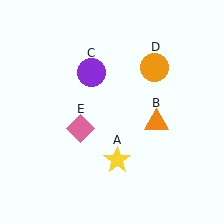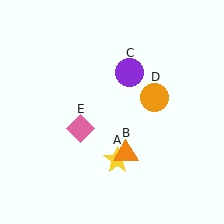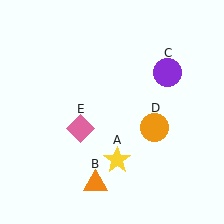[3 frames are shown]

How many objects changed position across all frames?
3 objects changed position: orange triangle (object B), purple circle (object C), orange circle (object D).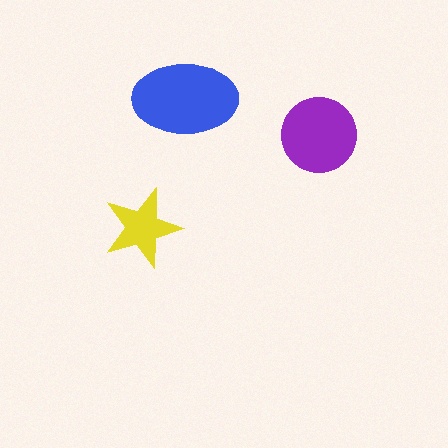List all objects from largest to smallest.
The blue ellipse, the purple circle, the yellow star.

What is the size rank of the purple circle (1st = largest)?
2nd.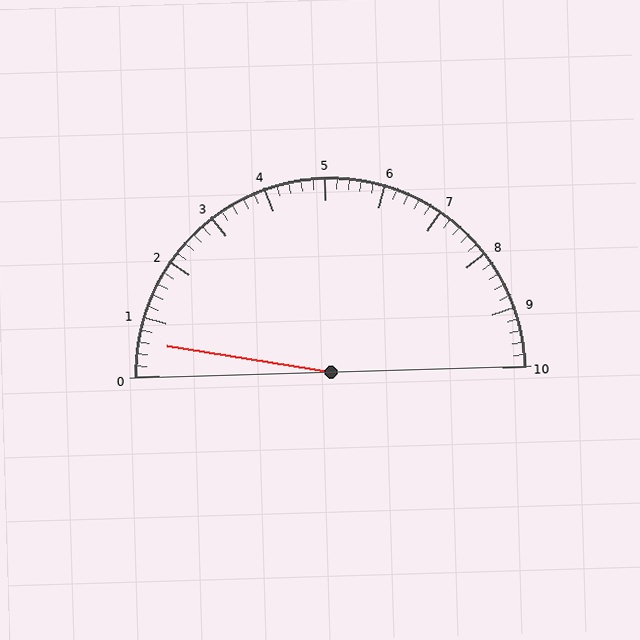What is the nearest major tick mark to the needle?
The nearest major tick mark is 1.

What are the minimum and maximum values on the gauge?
The gauge ranges from 0 to 10.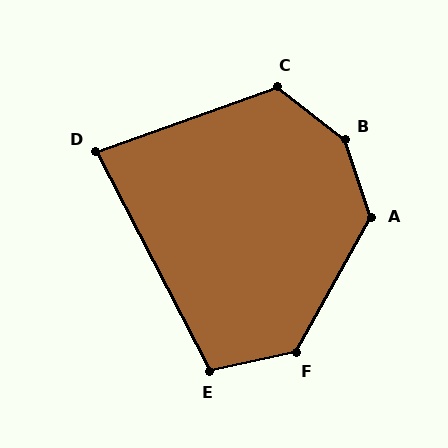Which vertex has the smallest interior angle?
D, at approximately 82 degrees.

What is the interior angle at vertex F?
Approximately 131 degrees (obtuse).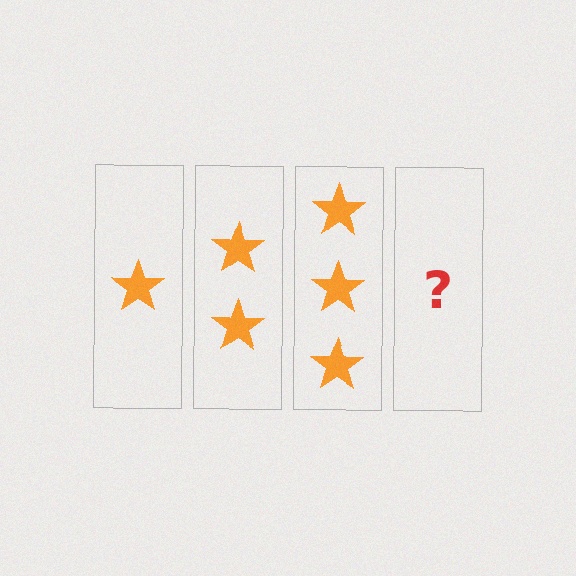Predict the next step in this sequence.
The next step is 4 stars.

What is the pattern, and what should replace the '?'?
The pattern is that each step adds one more star. The '?' should be 4 stars.